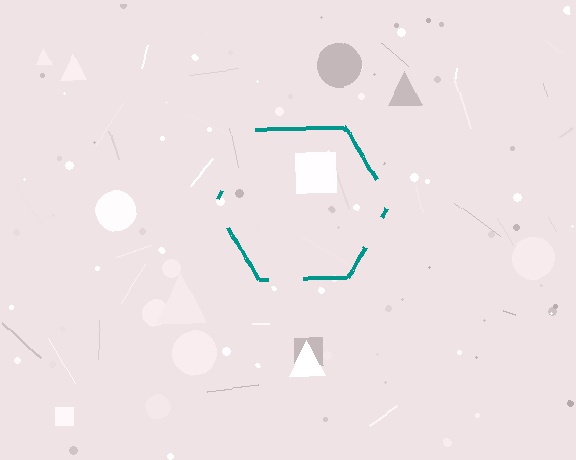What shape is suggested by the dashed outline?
The dashed outline suggests a hexagon.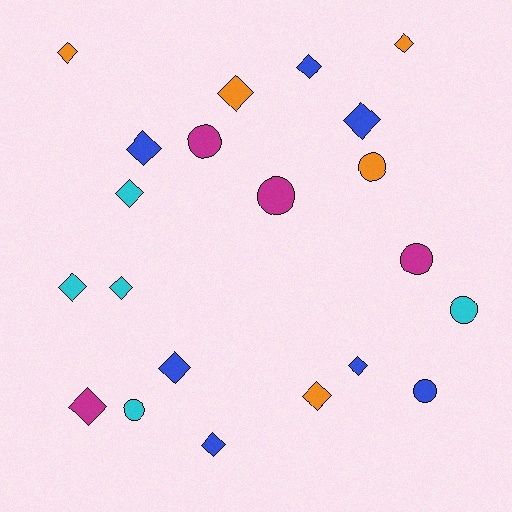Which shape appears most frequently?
Diamond, with 14 objects.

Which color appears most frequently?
Blue, with 7 objects.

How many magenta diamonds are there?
There is 1 magenta diamond.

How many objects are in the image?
There are 21 objects.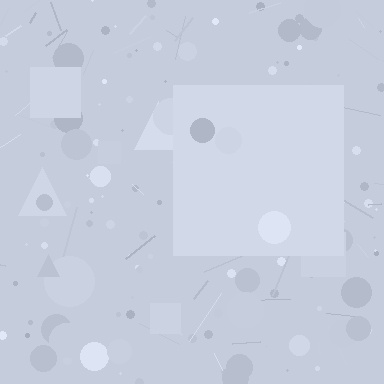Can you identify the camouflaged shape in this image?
The camouflaged shape is a square.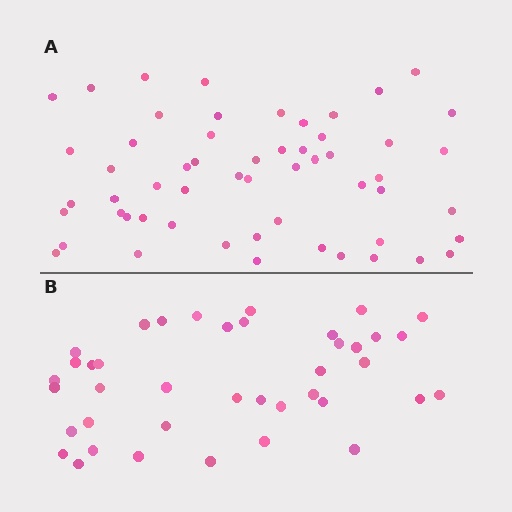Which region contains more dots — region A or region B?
Region A (the top region) has more dots.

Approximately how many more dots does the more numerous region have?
Region A has approximately 15 more dots than region B.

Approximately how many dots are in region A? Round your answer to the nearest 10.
About 60 dots. (The exact count is 56, which rounds to 60.)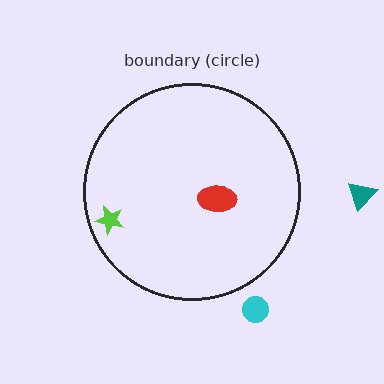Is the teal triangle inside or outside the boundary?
Outside.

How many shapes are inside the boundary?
2 inside, 2 outside.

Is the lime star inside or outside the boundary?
Inside.